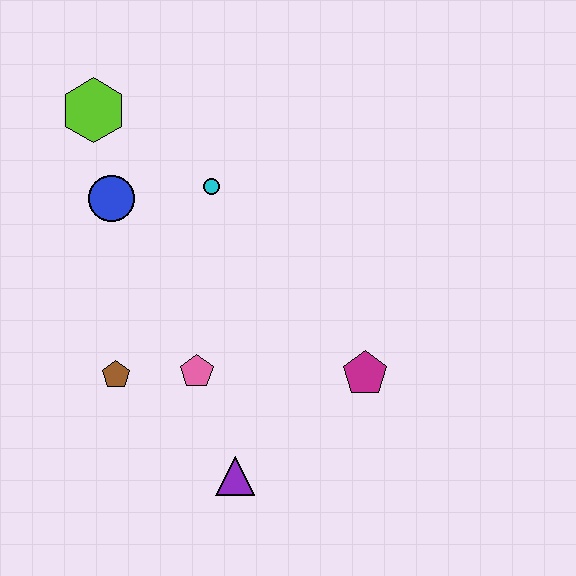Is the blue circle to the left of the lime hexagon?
No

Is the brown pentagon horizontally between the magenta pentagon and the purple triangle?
No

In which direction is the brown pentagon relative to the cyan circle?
The brown pentagon is below the cyan circle.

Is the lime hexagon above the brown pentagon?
Yes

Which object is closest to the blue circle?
The lime hexagon is closest to the blue circle.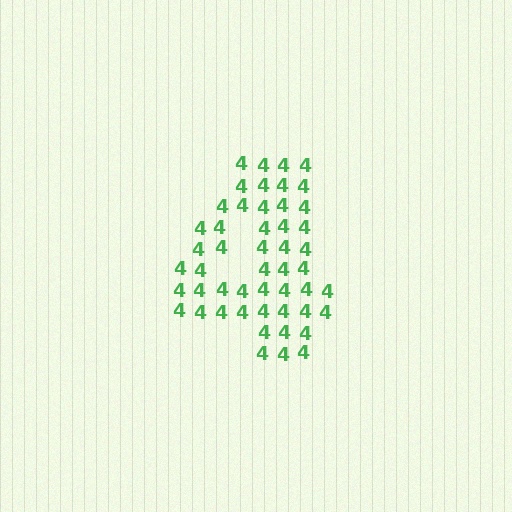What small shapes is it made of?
It is made of small digit 4's.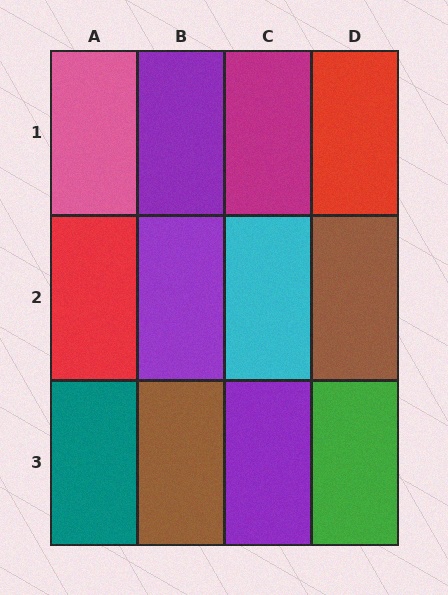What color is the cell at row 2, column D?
Brown.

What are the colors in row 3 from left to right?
Teal, brown, purple, green.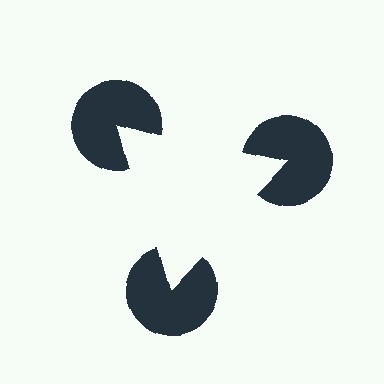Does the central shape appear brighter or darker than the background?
It typically appears slightly brighter than the background, even though no actual brightness change is drawn.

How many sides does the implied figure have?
3 sides.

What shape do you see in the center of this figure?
An illusory triangle — its edges are inferred from the aligned wedge cuts in the pac-man discs, not physically drawn.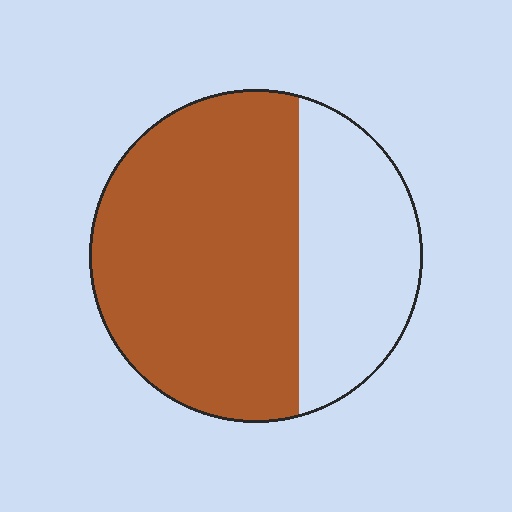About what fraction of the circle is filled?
About two thirds (2/3).